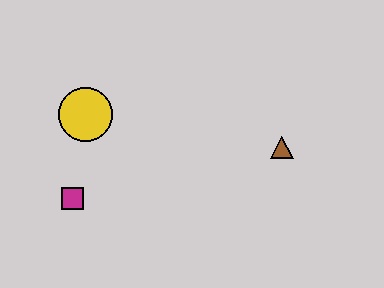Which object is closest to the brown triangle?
The yellow circle is closest to the brown triangle.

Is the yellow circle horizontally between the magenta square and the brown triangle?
Yes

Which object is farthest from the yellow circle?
The brown triangle is farthest from the yellow circle.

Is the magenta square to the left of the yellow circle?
Yes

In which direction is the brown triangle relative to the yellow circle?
The brown triangle is to the right of the yellow circle.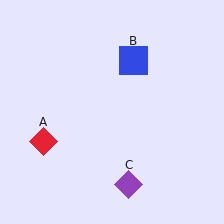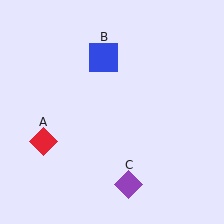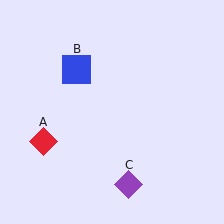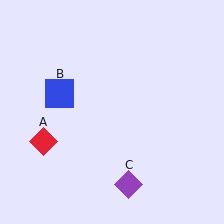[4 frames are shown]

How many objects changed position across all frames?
1 object changed position: blue square (object B).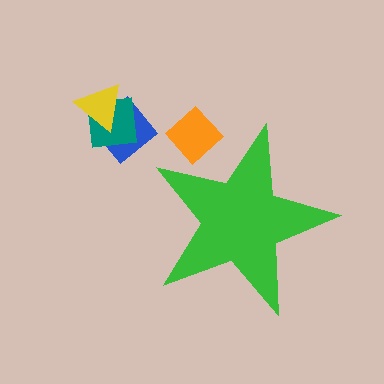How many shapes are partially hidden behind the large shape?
1 shape is partially hidden.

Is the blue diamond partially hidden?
No, the blue diamond is fully visible.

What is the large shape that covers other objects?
A green star.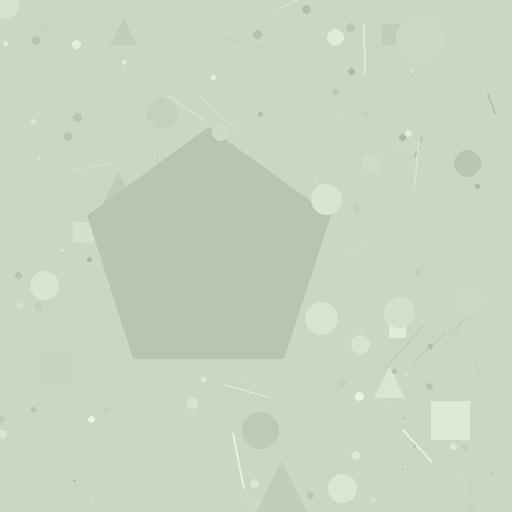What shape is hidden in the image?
A pentagon is hidden in the image.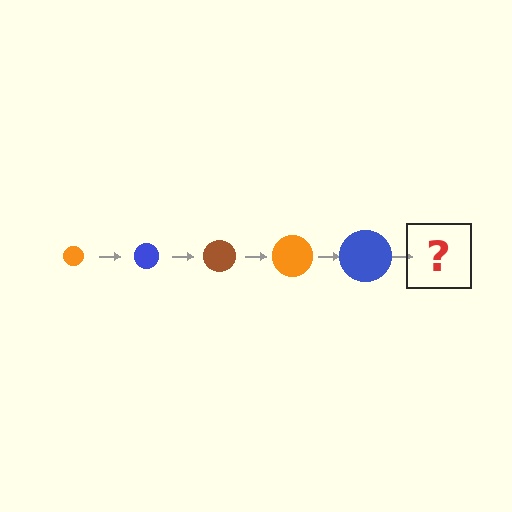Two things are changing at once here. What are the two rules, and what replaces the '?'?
The two rules are that the circle grows larger each step and the color cycles through orange, blue, and brown. The '?' should be a brown circle, larger than the previous one.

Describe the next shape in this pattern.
It should be a brown circle, larger than the previous one.